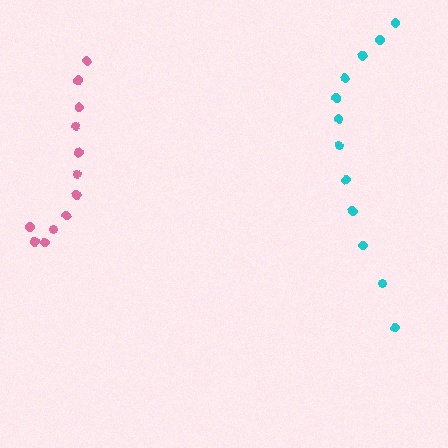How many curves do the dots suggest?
There are 2 distinct paths.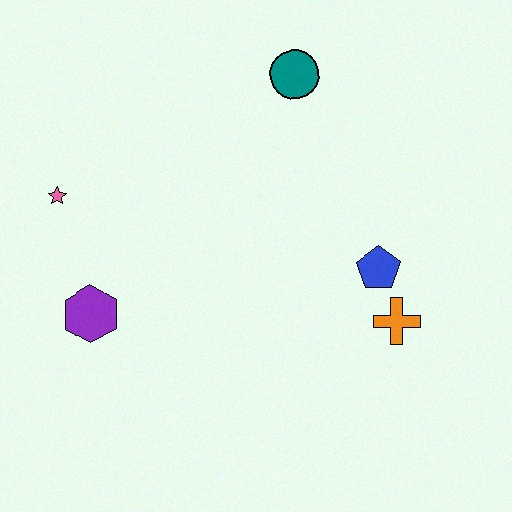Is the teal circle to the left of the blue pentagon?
Yes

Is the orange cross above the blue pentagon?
No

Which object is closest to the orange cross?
The blue pentagon is closest to the orange cross.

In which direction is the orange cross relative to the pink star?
The orange cross is to the right of the pink star.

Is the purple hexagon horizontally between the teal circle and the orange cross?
No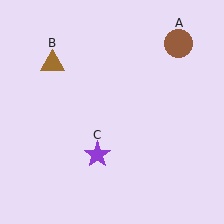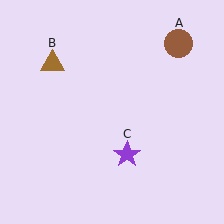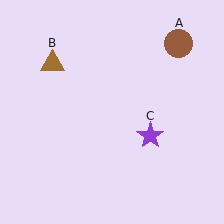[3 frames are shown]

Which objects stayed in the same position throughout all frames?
Brown circle (object A) and brown triangle (object B) remained stationary.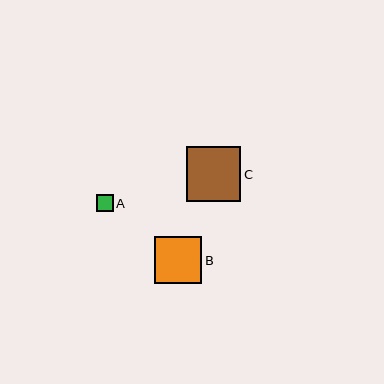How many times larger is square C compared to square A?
Square C is approximately 3.3 times the size of square A.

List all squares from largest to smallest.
From largest to smallest: C, B, A.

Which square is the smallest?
Square A is the smallest with a size of approximately 17 pixels.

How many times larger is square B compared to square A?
Square B is approximately 2.8 times the size of square A.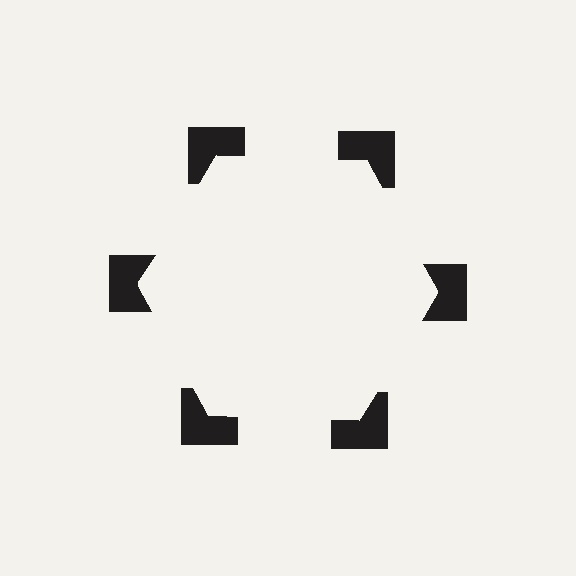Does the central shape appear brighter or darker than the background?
It typically appears slightly brighter than the background, even though no actual brightness change is drawn.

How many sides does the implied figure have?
6 sides.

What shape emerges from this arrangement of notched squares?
An illusory hexagon — its edges are inferred from the aligned wedge cuts in the notched squares, not physically drawn.